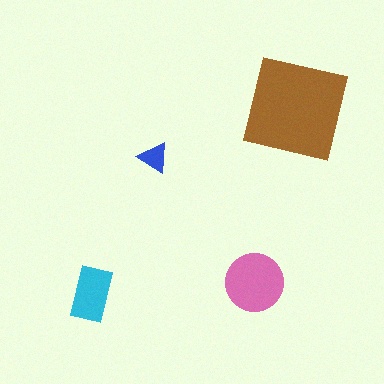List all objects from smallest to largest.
The blue triangle, the cyan rectangle, the pink circle, the brown square.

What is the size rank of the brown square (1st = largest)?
1st.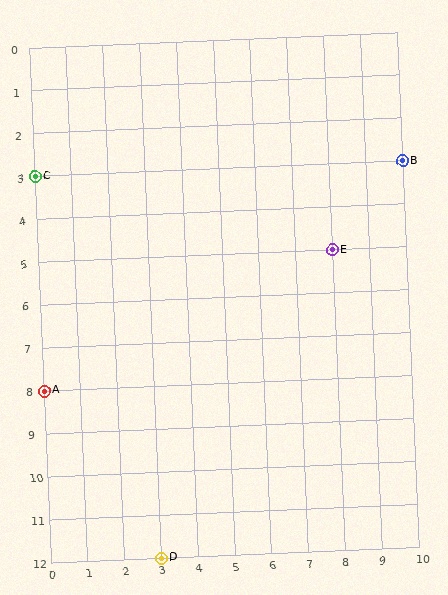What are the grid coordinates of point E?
Point E is at grid coordinates (8, 5).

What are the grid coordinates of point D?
Point D is at grid coordinates (3, 12).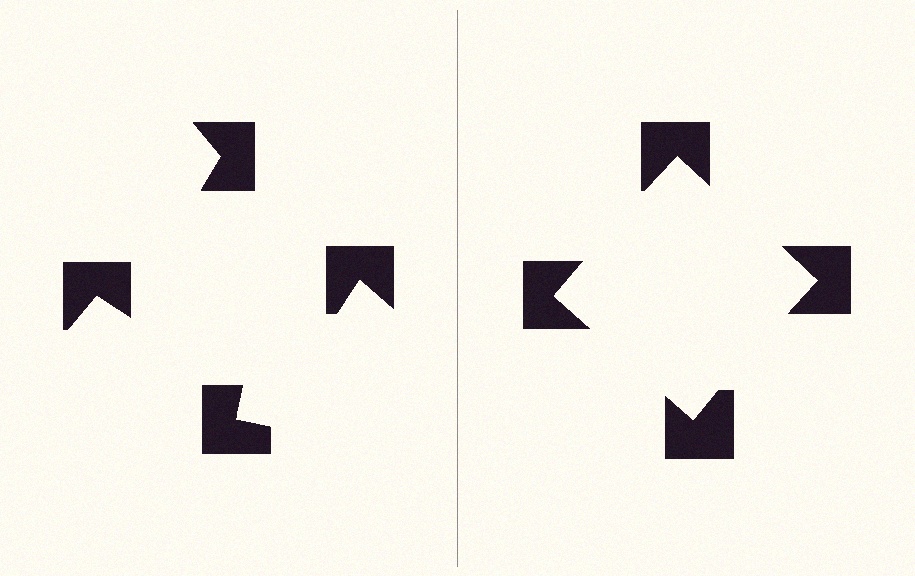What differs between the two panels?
The notched squares are positioned identically on both sides; only the wedge orientations differ. On the right they align to a square; on the left they are misaligned.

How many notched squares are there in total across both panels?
8 — 4 on each side.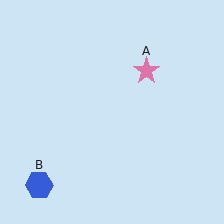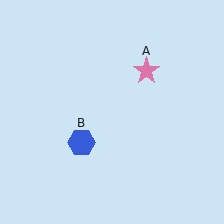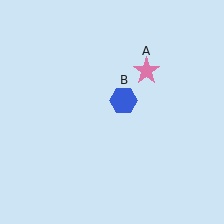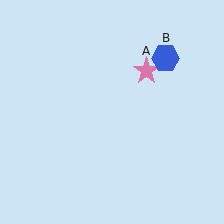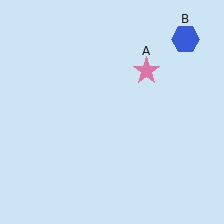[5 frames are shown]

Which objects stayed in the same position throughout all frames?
Pink star (object A) remained stationary.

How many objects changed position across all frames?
1 object changed position: blue hexagon (object B).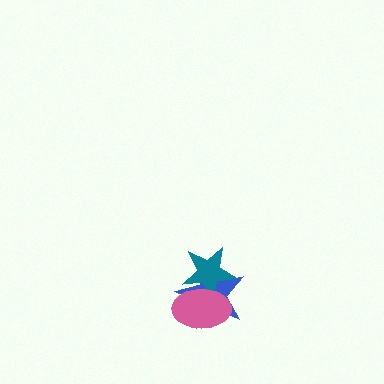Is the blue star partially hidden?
Yes, it is partially covered by another shape.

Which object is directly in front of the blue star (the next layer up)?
The teal star is directly in front of the blue star.